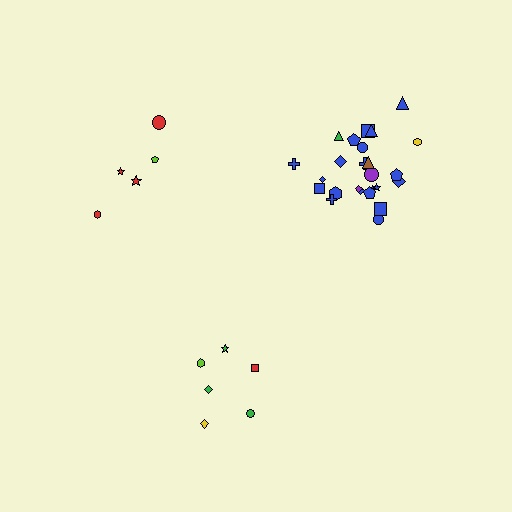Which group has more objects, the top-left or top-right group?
The top-right group.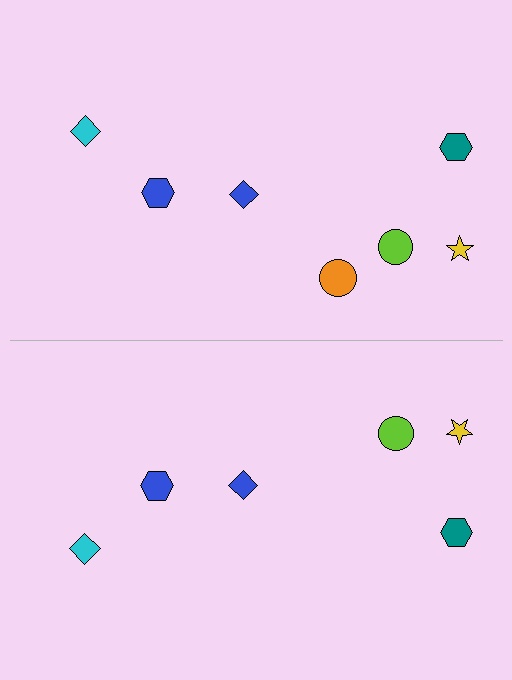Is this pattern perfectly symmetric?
No, the pattern is not perfectly symmetric. A orange circle is missing from the bottom side.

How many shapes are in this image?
There are 13 shapes in this image.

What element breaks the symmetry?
A orange circle is missing from the bottom side.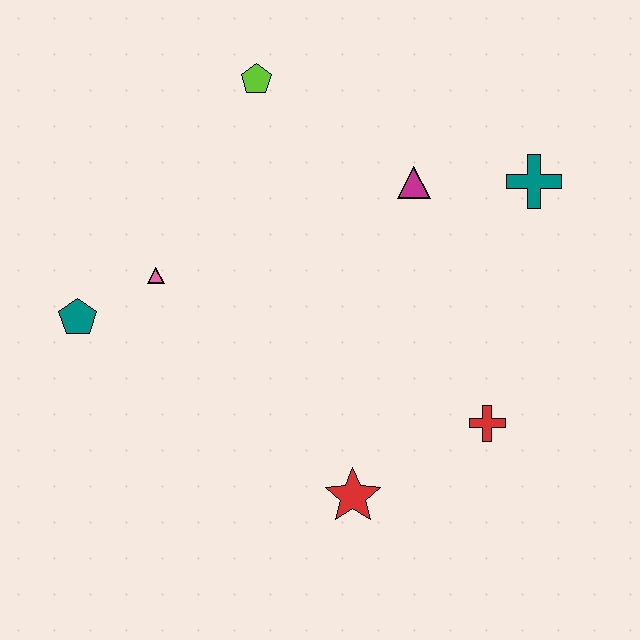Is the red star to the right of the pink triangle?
Yes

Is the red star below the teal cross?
Yes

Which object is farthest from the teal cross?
The teal pentagon is farthest from the teal cross.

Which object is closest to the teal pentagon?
The pink triangle is closest to the teal pentagon.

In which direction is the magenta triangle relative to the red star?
The magenta triangle is above the red star.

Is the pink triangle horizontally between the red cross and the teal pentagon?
Yes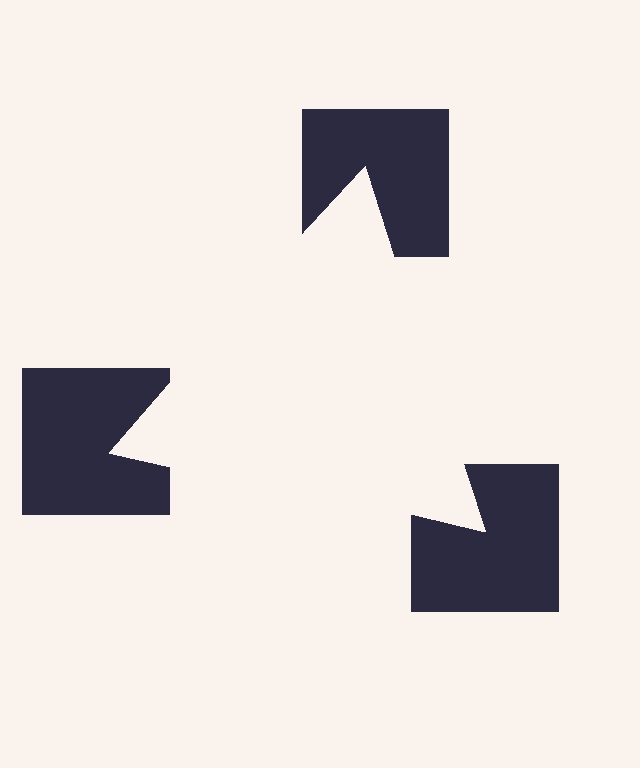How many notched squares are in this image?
There are 3 — one at each vertex of the illusory triangle.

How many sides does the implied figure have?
3 sides.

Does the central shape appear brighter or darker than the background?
It typically appears slightly brighter than the background, even though no actual brightness change is drawn.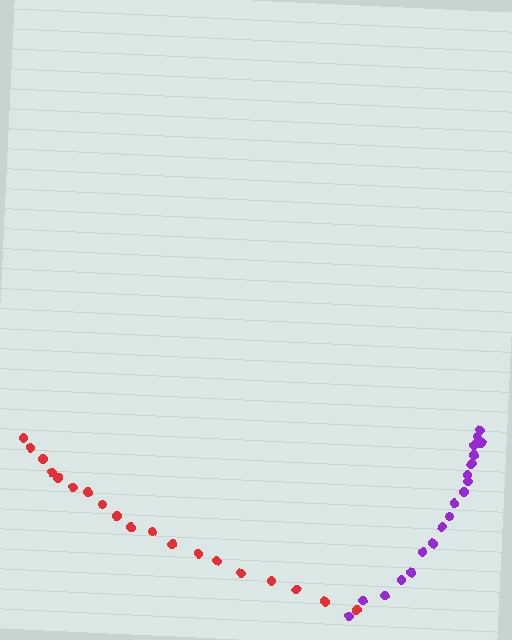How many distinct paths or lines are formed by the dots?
There are 2 distinct paths.